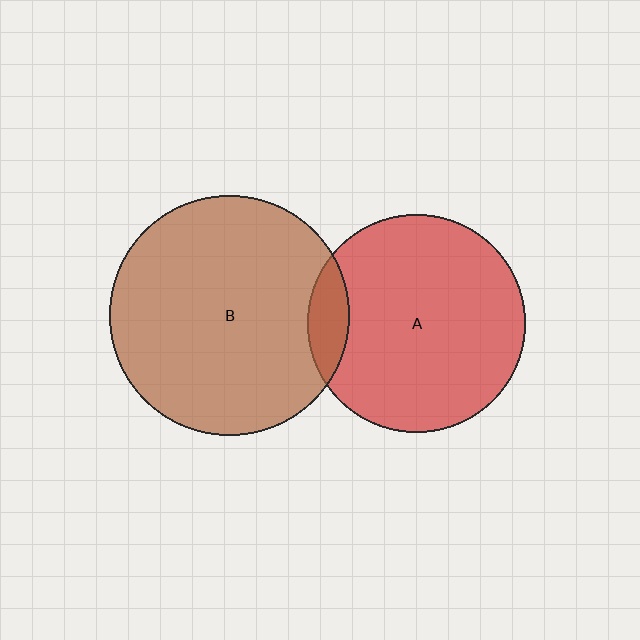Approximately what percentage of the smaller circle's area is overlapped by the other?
Approximately 10%.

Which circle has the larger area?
Circle B (brown).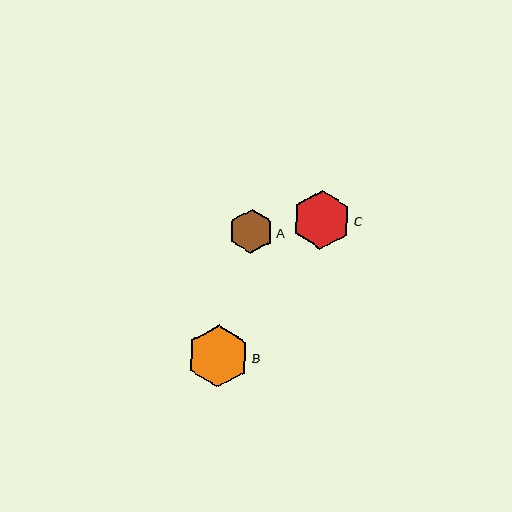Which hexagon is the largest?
Hexagon B is the largest with a size of approximately 62 pixels.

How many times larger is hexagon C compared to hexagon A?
Hexagon C is approximately 1.3 times the size of hexagon A.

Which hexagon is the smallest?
Hexagon A is the smallest with a size of approximately 44 pixels.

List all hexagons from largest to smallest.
From largest to smallest: B, C, A.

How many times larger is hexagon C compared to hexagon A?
Hexagon C is approximately 1.3 times the size of hexagon A.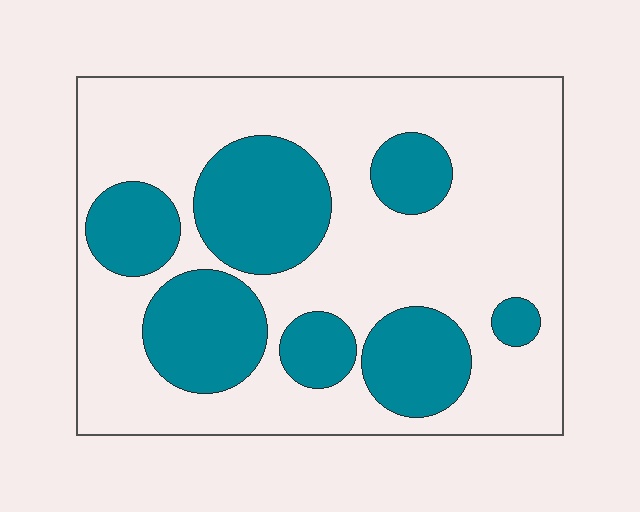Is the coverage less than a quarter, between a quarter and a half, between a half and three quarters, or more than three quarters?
Between a quarter and a half.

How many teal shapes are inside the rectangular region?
7.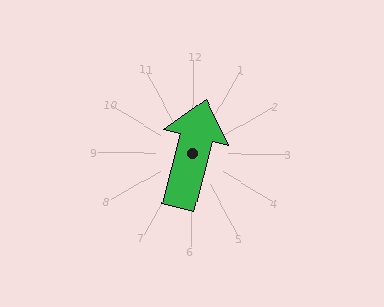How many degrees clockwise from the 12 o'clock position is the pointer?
Approximately 14 degrees.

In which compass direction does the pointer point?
North.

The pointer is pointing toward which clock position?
Roughly 12 o'clock.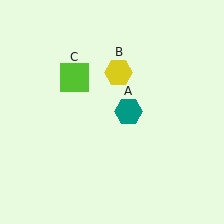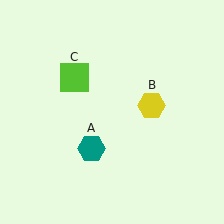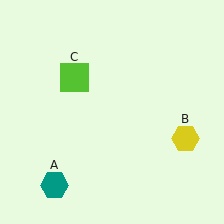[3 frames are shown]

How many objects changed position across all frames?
2 objects changed position: teal hexagon (object A), yellow hexagon (object B).